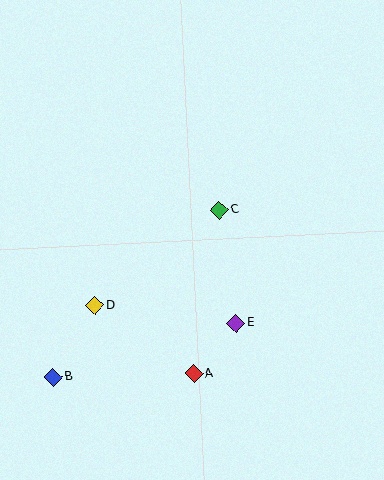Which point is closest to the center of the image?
Point C at (219, 210) is closest to the center.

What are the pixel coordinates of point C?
Point C is at (219, 210).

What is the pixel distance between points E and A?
The distance between E and A is 66 pixels.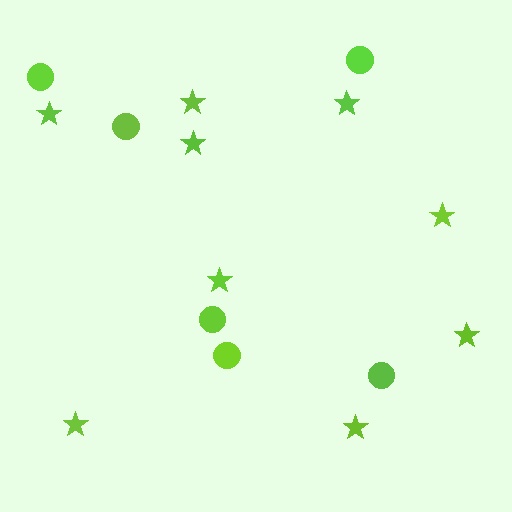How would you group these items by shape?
There are 2 groups: one group of circles (6) and one group of stars (9).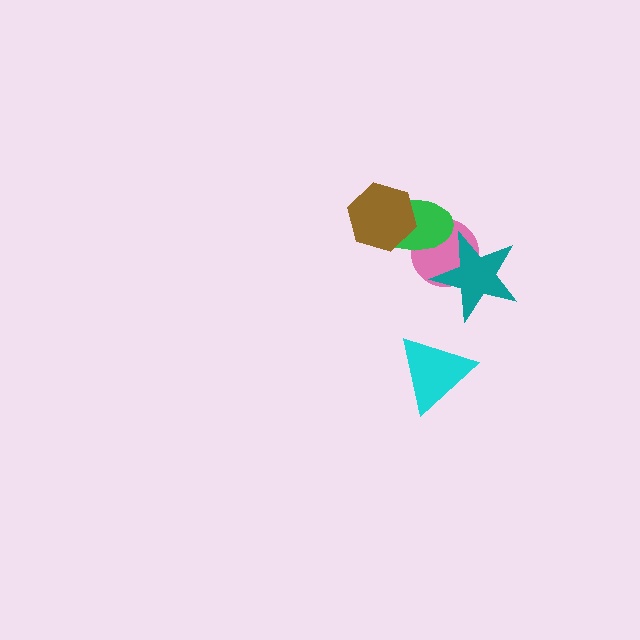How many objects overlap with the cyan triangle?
0 objects overlap with the cyan triangle.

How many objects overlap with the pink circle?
2 objects overlap with the pink circle.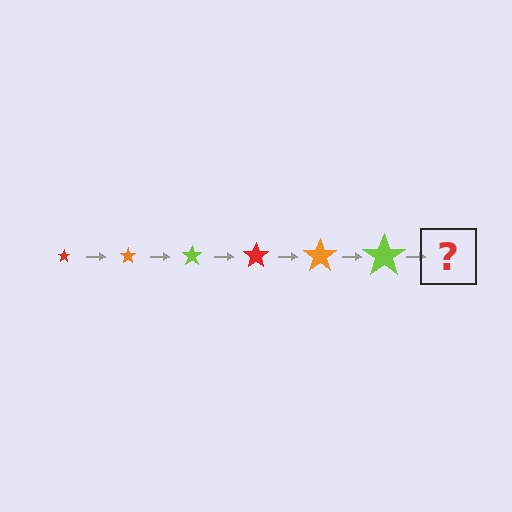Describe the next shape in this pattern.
It should be a red star, larger than the previous one.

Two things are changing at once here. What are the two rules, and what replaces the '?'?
The two rules are that the star grows larger each step and the color cycles through red, orange, and lime. The '?' should be a red star, larger than the previous one.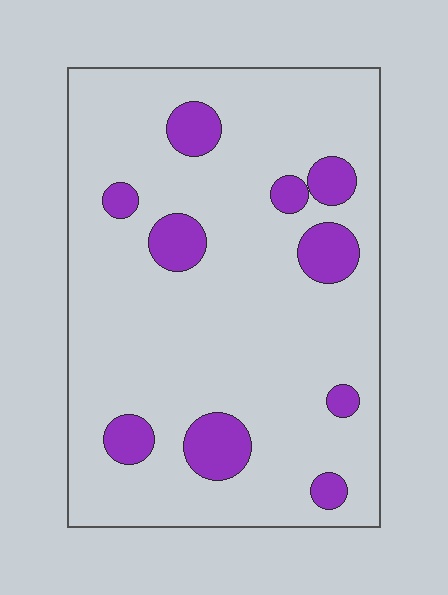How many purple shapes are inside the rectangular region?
10.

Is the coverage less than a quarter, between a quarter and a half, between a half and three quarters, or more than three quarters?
Less than a quarter.